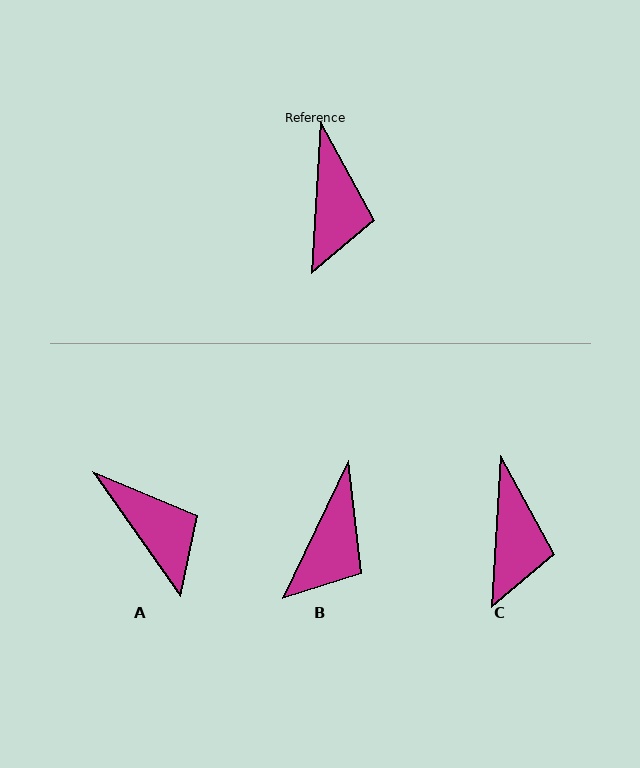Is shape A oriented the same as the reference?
No, it is off by about 38 degrees.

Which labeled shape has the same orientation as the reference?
C.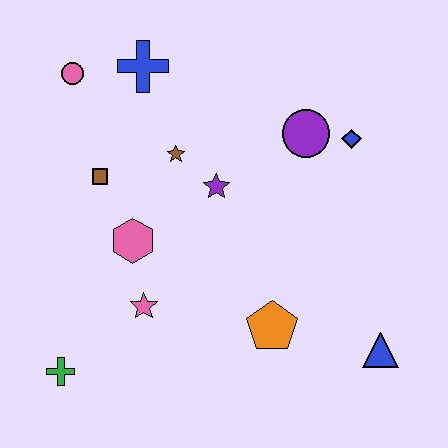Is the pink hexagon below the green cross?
No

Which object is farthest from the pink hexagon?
The blue triangle is farthest from the pink hexagon.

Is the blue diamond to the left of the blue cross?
No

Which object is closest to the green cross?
The pink star is closest to the green cross.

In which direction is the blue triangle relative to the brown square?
The blue triangle is to the right of the brown square.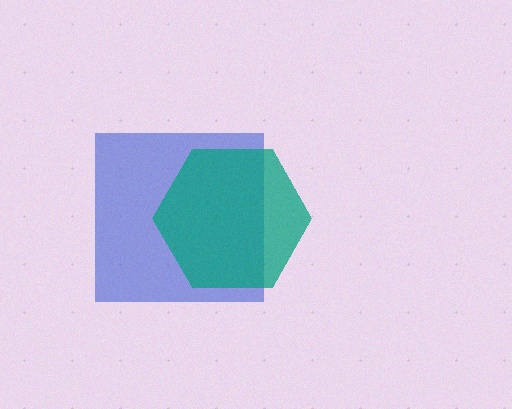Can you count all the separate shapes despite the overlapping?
Yes, there are 2 separate shapes.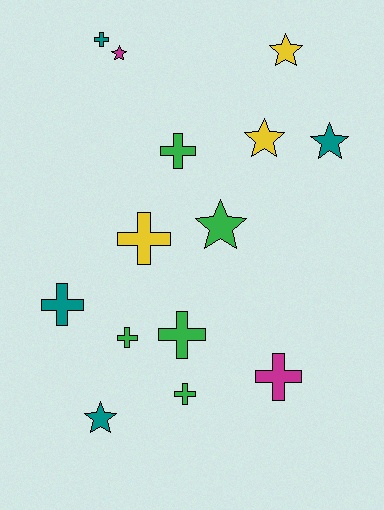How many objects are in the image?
There are 14 objects.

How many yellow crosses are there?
There is 1 yellow cross.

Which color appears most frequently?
Green, with 5 objects.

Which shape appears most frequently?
Cross, with 8 objects.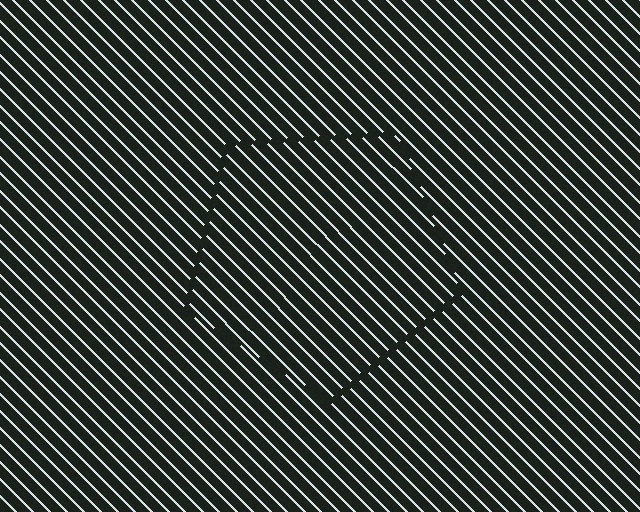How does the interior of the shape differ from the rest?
The interior of the shape contains the same grating, shifted by half a period — the contour is defined by the phase discontinuity where line-ends from the inner and outer gratings abut.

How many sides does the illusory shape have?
5 sides — the line-ends trace a pentagon.